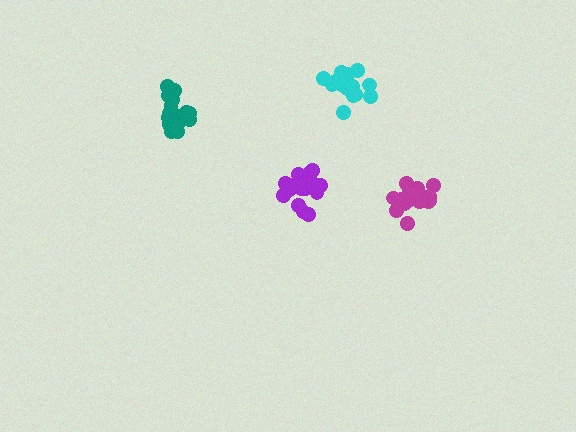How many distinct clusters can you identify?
There are 4 distinct clusters.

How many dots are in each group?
Group 1: 17 dots, Group 2: 21 dots, Group 3: 17 dots, Group 4: 17 dots (72 total).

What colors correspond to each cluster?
The clusters are colored: cyan, teal, magenta, purple.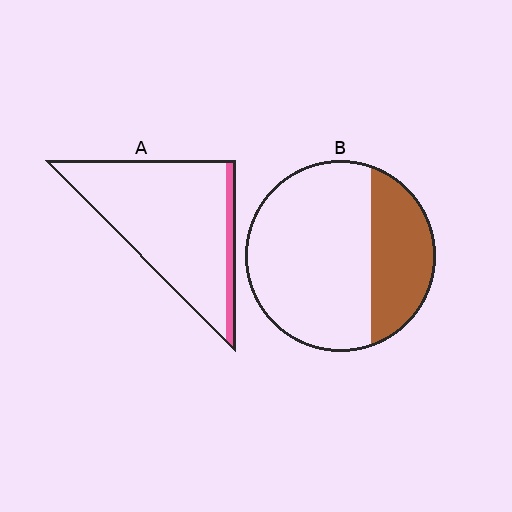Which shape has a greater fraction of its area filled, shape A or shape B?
Shape B.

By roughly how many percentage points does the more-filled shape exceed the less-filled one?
By roughly 20 percentage points (B over A).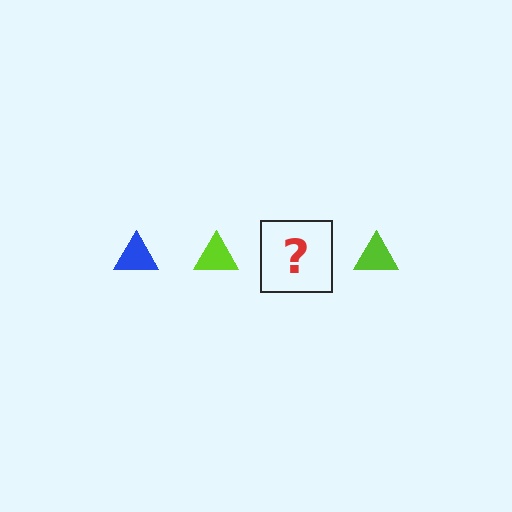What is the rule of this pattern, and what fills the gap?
The rule is that the pattern cycles through blue, lime triangles. The gap should be filled with a blue triangle.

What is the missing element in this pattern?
The missing element is a blue triangle.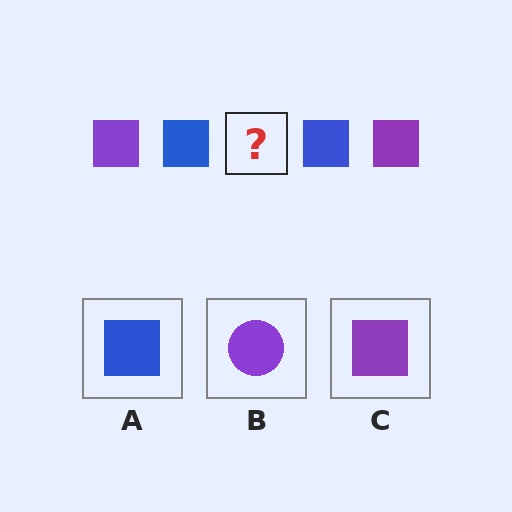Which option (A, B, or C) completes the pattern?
C.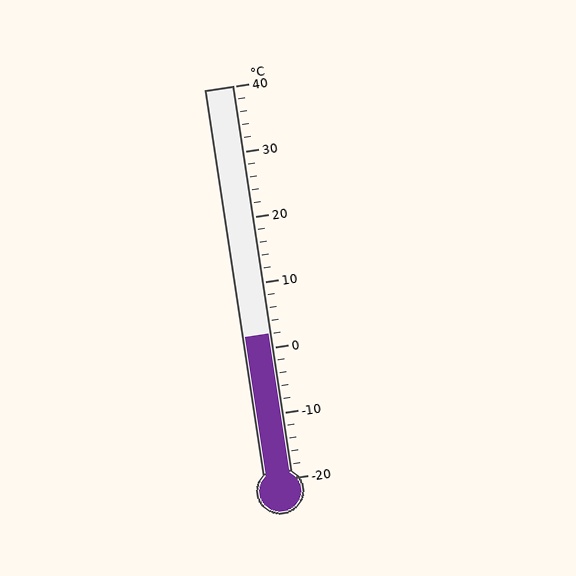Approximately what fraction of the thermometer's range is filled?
The thermometer is filled to approximately 35% of its range.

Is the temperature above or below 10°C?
The temperature is below 10°C.